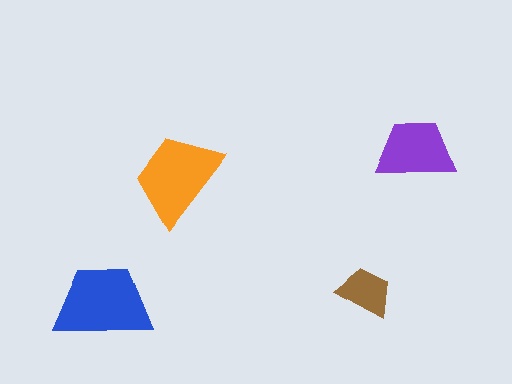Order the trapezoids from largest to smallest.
the blue one, the orange one, the purple one, the brown one.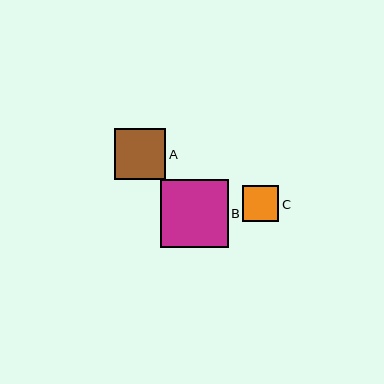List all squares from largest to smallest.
From largest to smallest: B, A, C.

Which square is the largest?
Square B is the largest with a size of approximately 68 pixels.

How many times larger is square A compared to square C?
Square A is approximately 1.4 times the size of square C.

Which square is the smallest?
Square C is the smallest with a size of approximately 36 pixels.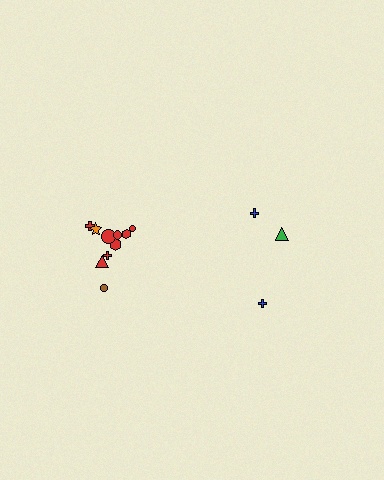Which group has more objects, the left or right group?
The left group.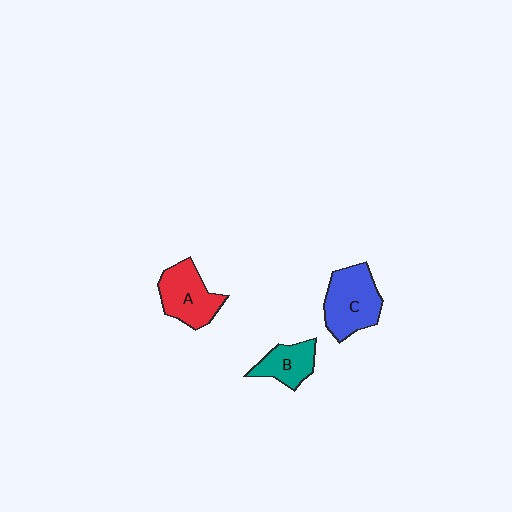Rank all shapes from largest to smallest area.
From largest to smallest: C (blue), A (red), B (teal).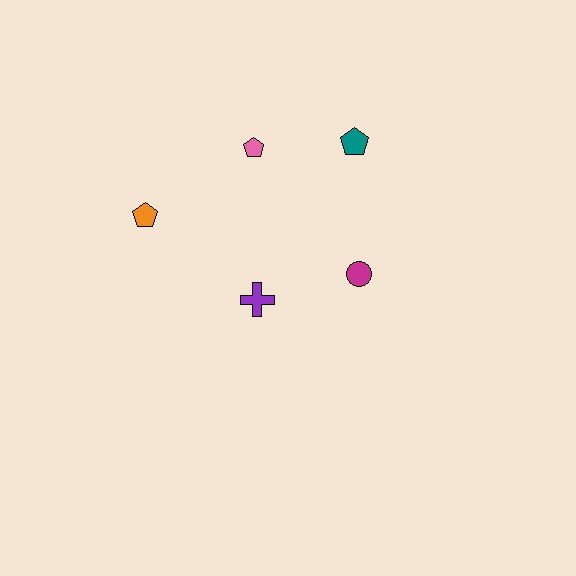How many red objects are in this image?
There are no red objects.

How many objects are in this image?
There are 5 objects.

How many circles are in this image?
There is 1 circle.